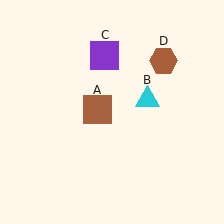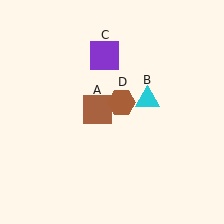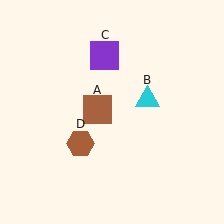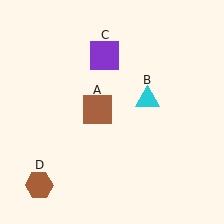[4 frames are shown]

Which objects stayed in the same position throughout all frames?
Brown square (object A) and cyan triangle (object B) and purple square (object C) remained stationary.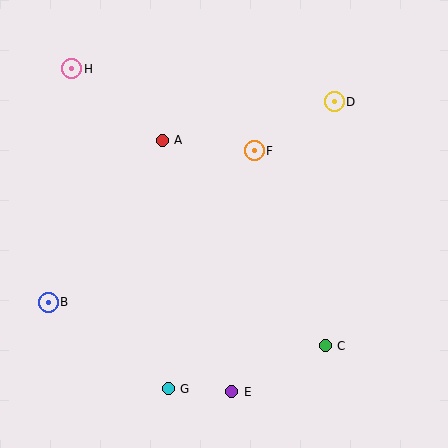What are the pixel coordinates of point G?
Point G is at (168, 389).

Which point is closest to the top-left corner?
Point H is closest to the top-left corner.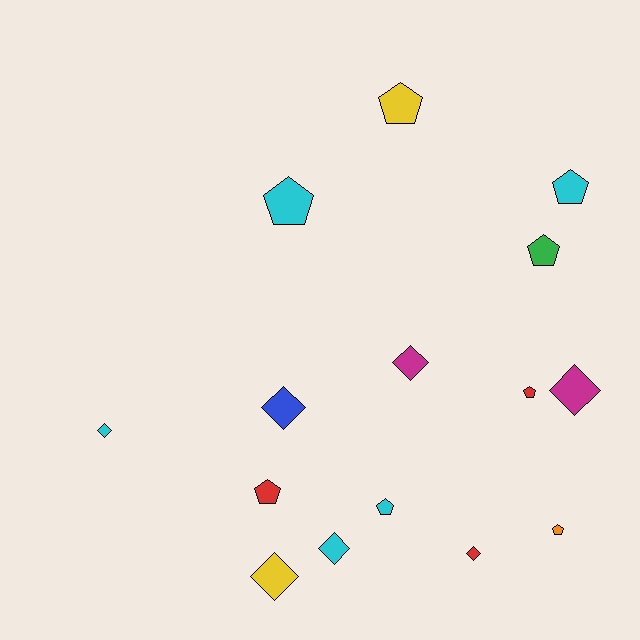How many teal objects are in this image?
There are no teal objects.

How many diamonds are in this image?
There are 7 diamonds.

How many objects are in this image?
There are 15 objects.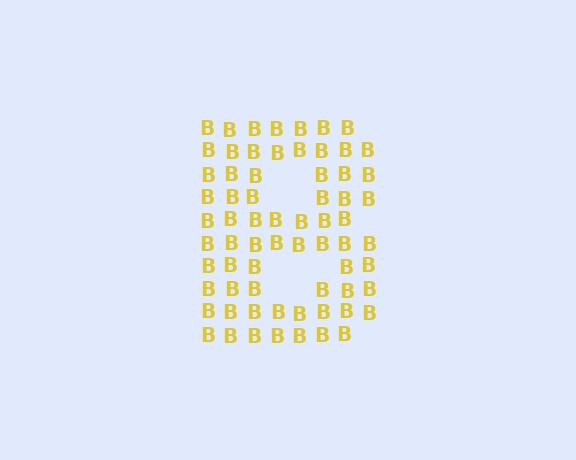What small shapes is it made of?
It is made of small letter B's.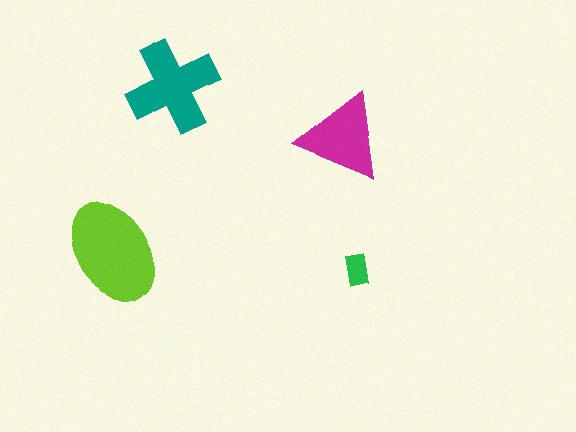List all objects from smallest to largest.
The green rectangle, the magenta triangle, the teal cross, the lime ellipse.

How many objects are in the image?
There are 4 objects in the image.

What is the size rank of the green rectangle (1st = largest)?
4th.